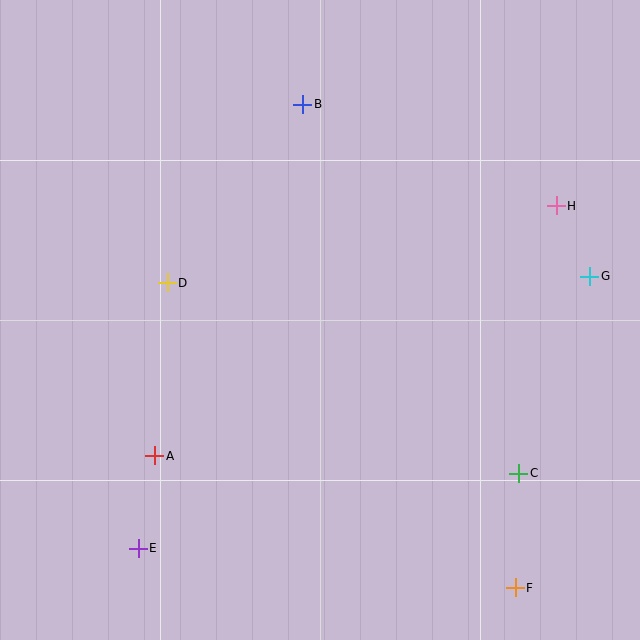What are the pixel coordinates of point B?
Point B is at (303, 104).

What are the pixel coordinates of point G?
Point G is at (590, 276).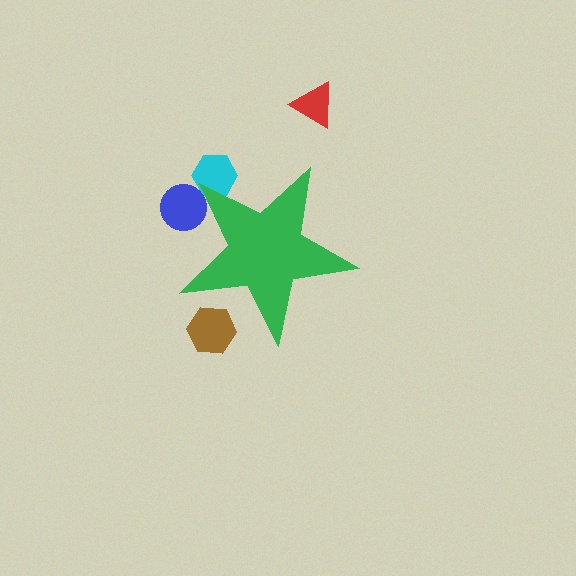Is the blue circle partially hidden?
Yes, the blue circle is partially hidden behind the green star.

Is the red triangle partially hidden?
No, the red triangle is fully visible.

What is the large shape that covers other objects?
A green star.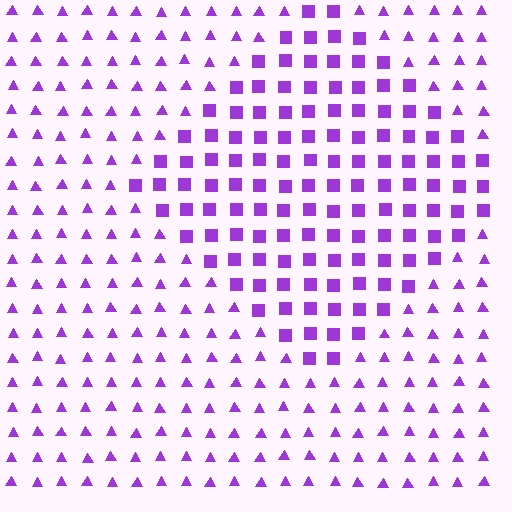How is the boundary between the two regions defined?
The boundary is defined by a change in element shape: squares inside vs. triangles outside. All elements share the same color and spacing.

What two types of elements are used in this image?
The image uses squares inside the diamond region and triangles outside it.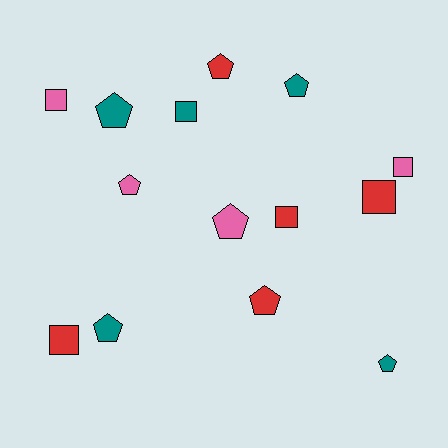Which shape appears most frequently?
Pentagon, with 8 objects.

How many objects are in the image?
There are 14 objects.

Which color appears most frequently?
Red, with 5 objects.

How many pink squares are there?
There are 2 pink squares.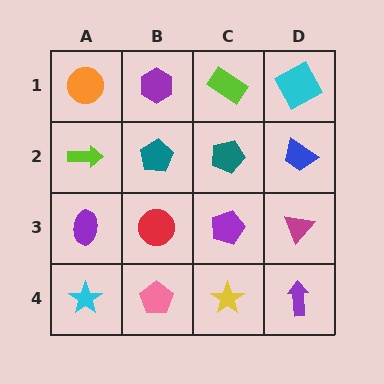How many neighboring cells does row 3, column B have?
4.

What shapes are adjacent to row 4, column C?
A purple pentagon (row 3, column C), a pink pentagon (row 4, column B), a purple arrow (row 4, column D).